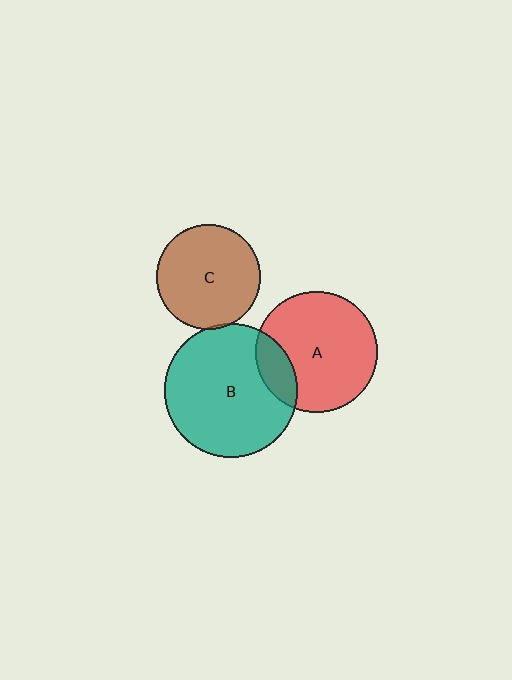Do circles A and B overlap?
Yes.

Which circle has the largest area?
Circle B (teal).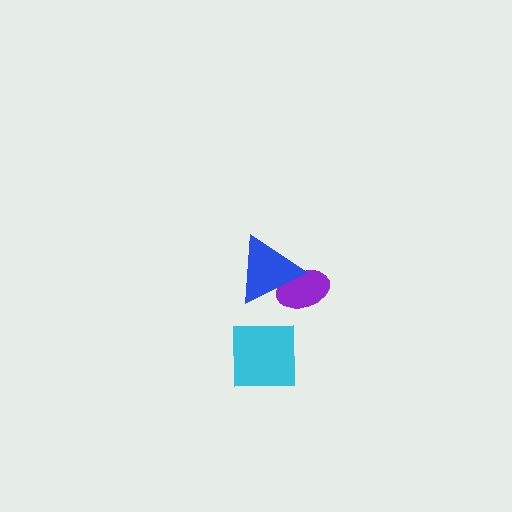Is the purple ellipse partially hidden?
Yes, it is partially covered by another shape.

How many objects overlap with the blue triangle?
1 object overlaps with the blue triangle.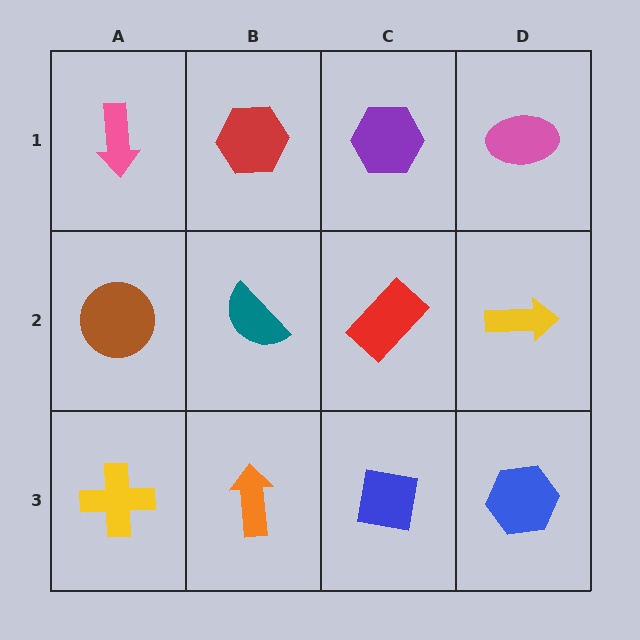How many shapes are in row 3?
4 shapes.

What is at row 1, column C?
A purple hexagon.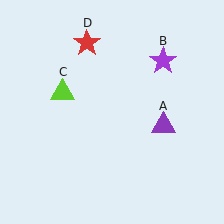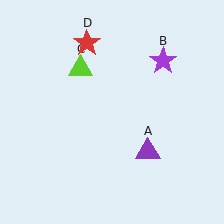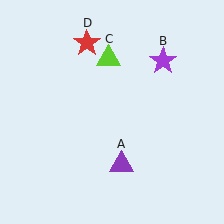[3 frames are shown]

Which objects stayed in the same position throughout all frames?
Purple star (object B) and red star (object D) remained stationary.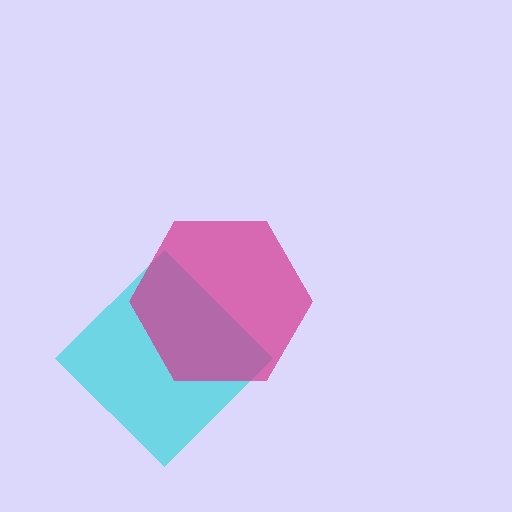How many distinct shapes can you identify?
There are 2 distinct shapes: a cyan diamond, a magenta hexagon.